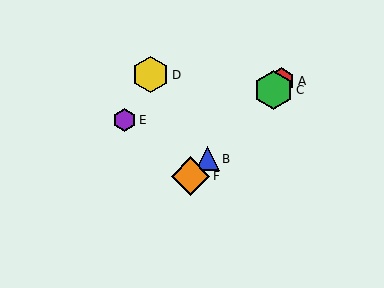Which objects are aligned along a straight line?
Objects A, B, C, F are aligned along a straight line.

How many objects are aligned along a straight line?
4 objects (A, B, C, F) are aligned along a straight line.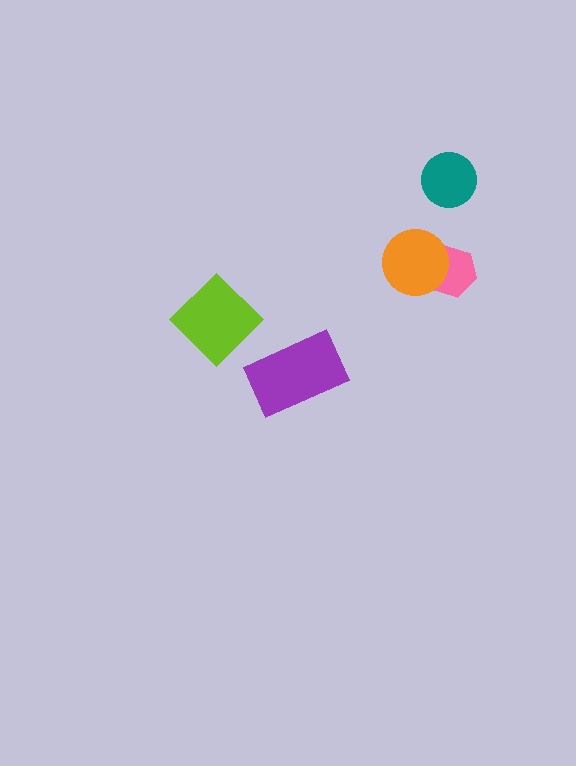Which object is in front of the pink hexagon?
The orange circle is in front of the pink hexagon.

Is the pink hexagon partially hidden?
Yes, it is partially covered by another shape.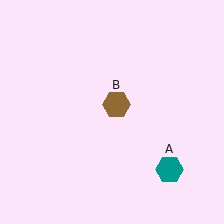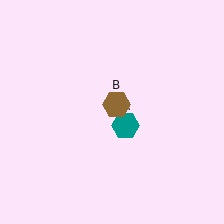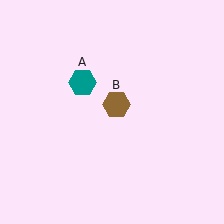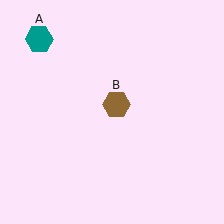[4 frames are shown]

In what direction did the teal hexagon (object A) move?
The teal hexagon (object A) moved up and to the left.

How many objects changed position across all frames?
1 object changed position: teal hexagon (object A).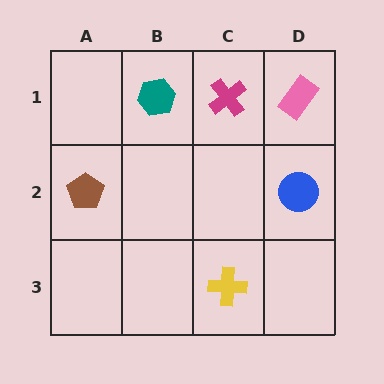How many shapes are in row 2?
2 shapes.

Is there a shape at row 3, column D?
No, that cell is empty.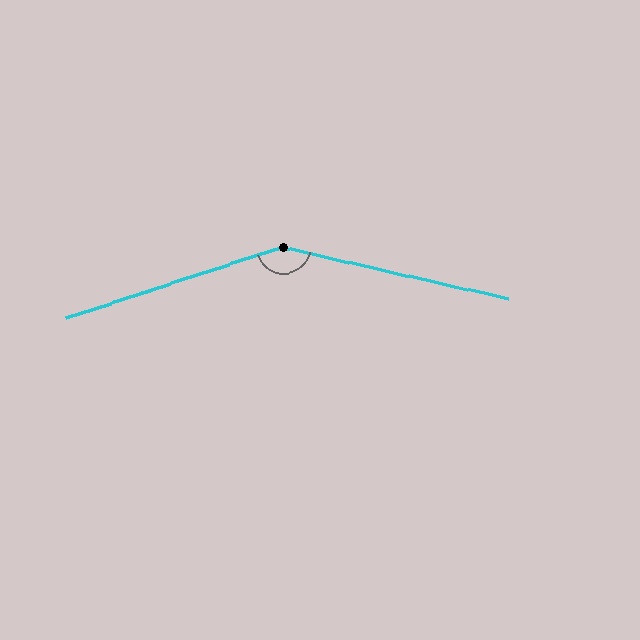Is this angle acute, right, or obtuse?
It is obtuse.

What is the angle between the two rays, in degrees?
Approximately 149 degrees.